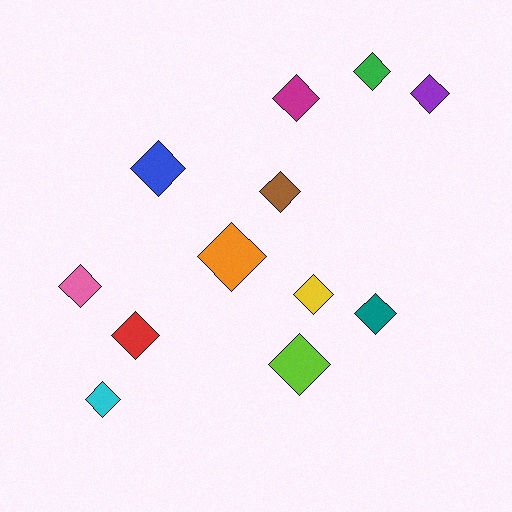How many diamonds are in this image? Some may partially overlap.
There are 12 diamonds.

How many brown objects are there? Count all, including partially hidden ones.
There is 1 brown object.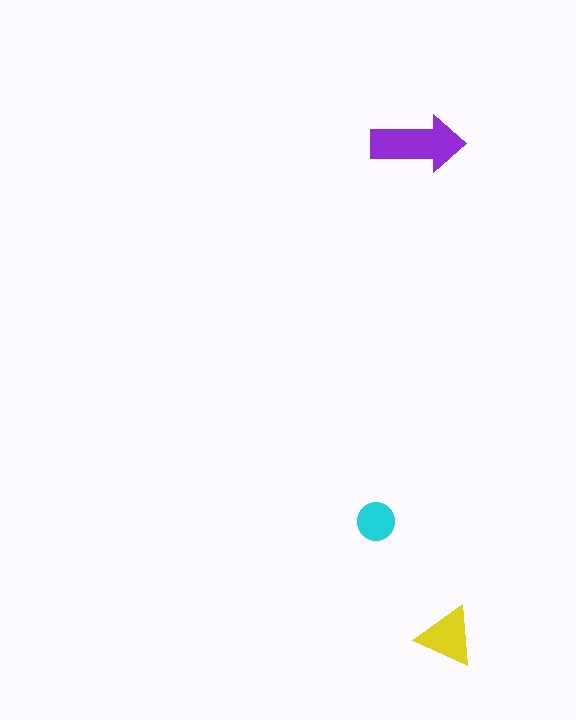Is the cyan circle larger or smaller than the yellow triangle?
Smaller.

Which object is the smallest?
The cyan circle.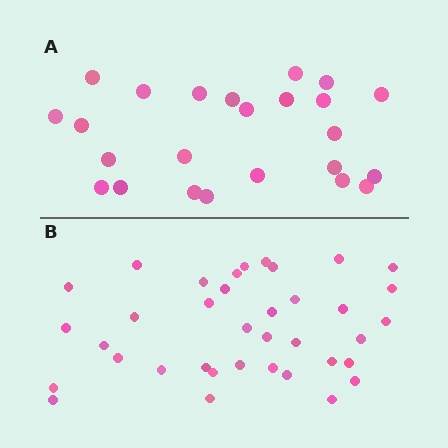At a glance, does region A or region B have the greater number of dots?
Region B (the bottom region) has more dots.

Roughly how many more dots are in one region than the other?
Region B has approximately 15 more dots than region A.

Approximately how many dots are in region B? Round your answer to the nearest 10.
About 40 dots. (The exact count is 37, which rounds to 40.)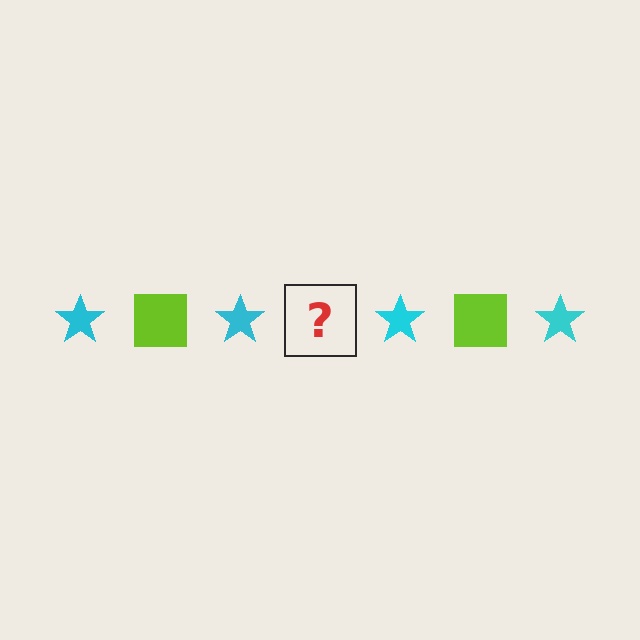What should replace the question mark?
The question mark should be replaced with a lime square.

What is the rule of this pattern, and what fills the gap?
The rule is that the pattern alternates between cyan star and lime square. The gap should be filled with a lime square.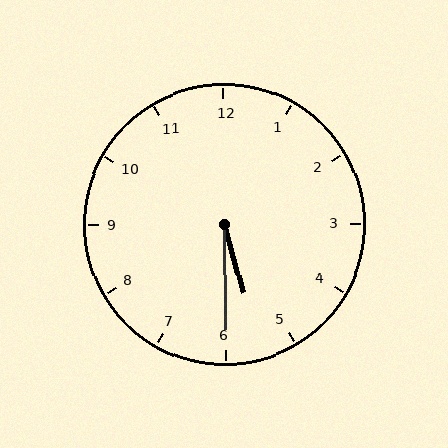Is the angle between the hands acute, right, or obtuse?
It is acute.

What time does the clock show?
5:30.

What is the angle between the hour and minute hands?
Approximately 15 degrees.